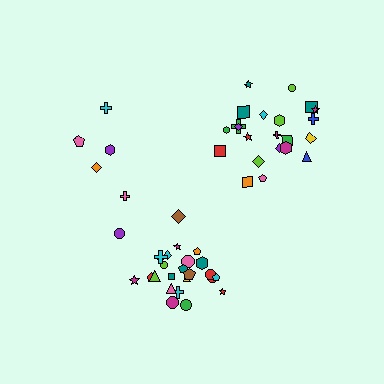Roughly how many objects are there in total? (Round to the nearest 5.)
Roughly 50 objects in total.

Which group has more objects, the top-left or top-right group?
The top-right group.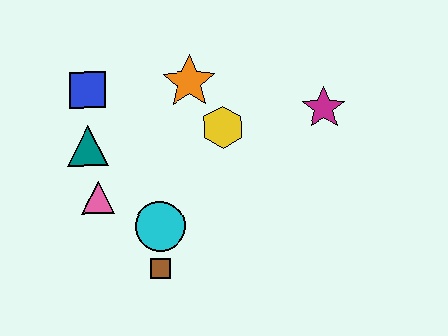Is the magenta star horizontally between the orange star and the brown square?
No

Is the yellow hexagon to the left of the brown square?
No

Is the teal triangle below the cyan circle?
No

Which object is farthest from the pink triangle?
The magenta star is farthest from the pink triangle.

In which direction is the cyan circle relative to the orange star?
The cyan circle is below the orange star.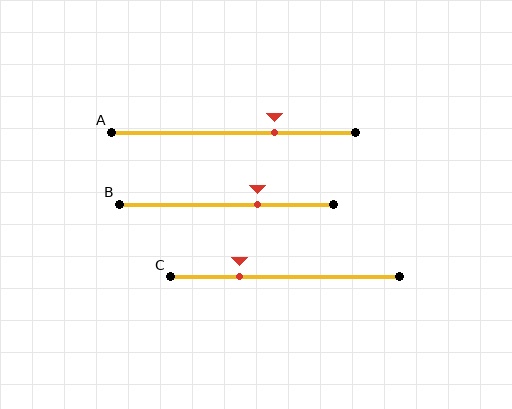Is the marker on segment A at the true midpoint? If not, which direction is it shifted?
No, the marker on segment A is shifted to the right by about 17% of the segment length.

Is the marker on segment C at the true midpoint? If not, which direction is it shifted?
No, the marker on segment C is shifted to the left by about 20% of the segment length.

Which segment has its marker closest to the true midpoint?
Segment B has its marker closest to the true midpoint.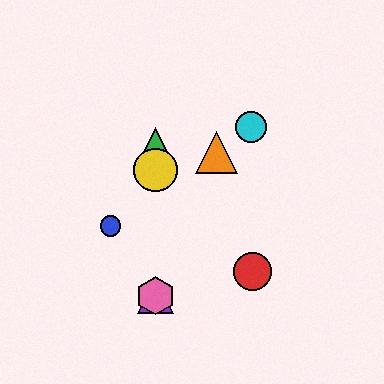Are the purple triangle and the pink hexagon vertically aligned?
Yes, both are at x≈155.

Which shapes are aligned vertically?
The green triangle, the yellow circle, the purple triangle, the pink hexagon are aligned vertically.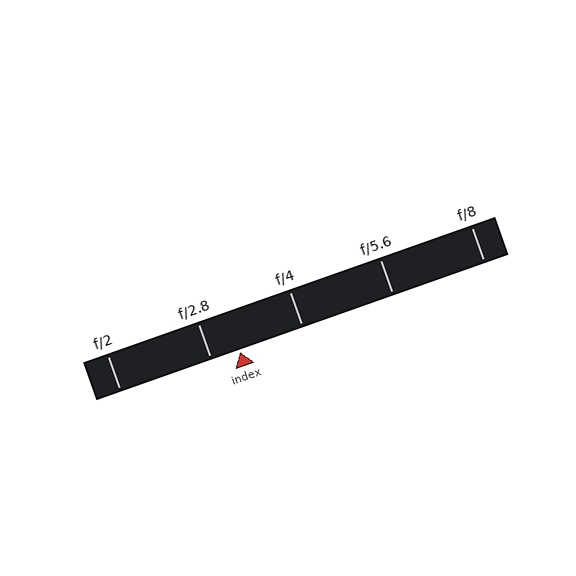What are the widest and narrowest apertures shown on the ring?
The widest aperture shown is f/2 and the narrowest is f/8.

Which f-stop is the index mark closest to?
The index mark is closest to f/2.8.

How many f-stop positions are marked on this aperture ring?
There are 5 f-stop positions marked.